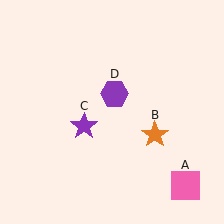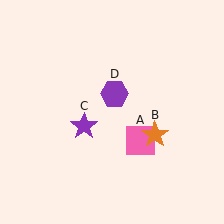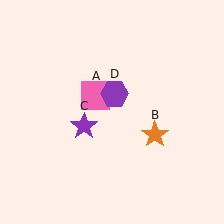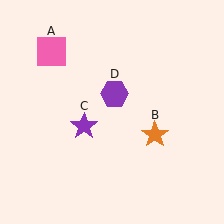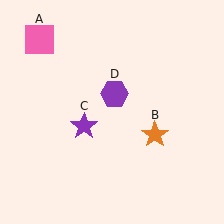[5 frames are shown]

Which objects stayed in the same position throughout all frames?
Orange star (object B) and purple star (object C) and purple hexagon (object D) remained stationary.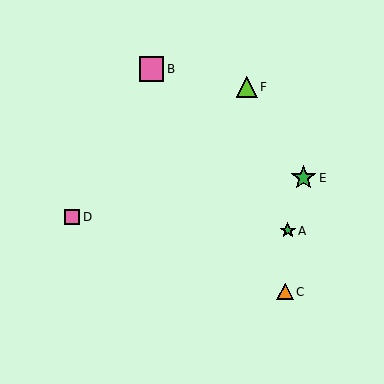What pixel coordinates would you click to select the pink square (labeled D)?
Click at (72, 217) to select the pink square D.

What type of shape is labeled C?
Shape C is an orange triangle.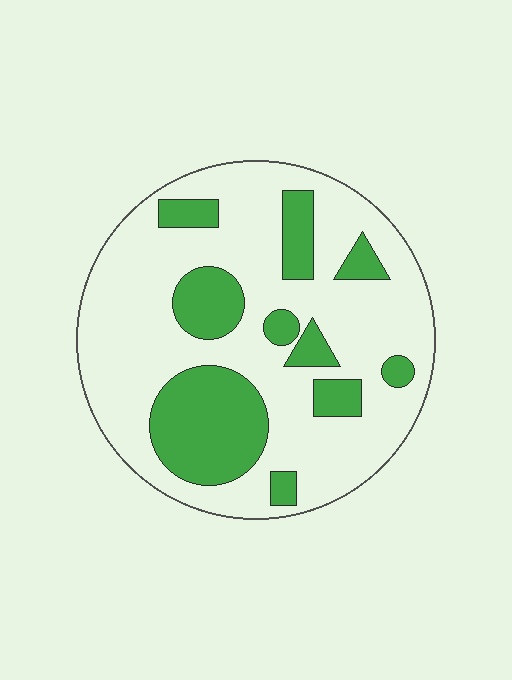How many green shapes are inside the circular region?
10.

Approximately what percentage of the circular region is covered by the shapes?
Approximately 25%.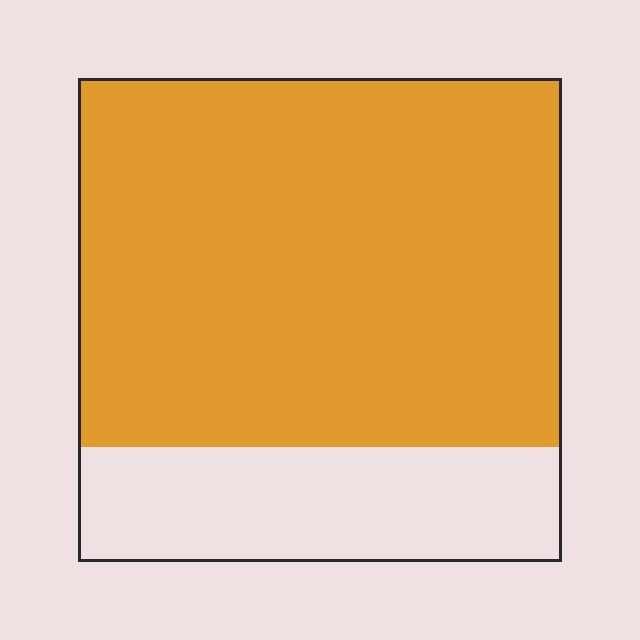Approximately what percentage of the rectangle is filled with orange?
Approximately 75%.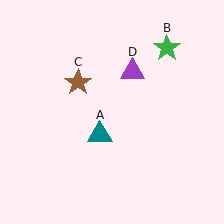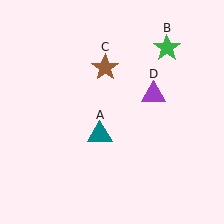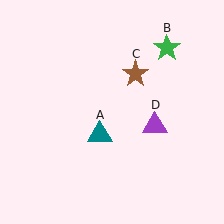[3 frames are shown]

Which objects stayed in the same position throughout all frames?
Teal triangle (object A) and green star (object B) remained stationary.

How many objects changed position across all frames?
2 objects changed position: brown star (object C), purple triangle (object D).